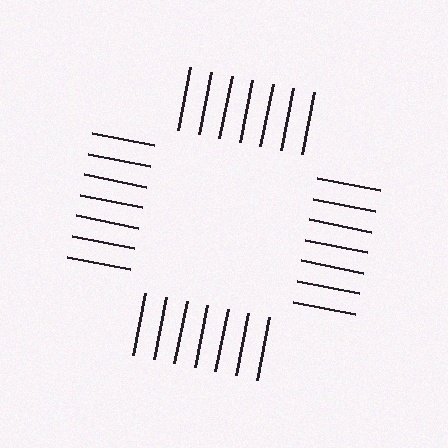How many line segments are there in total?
28 — 7 along each of the 4 edges.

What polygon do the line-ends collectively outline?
An illusory square — the line segments terminate on its edges but no continuous stroke is drawn.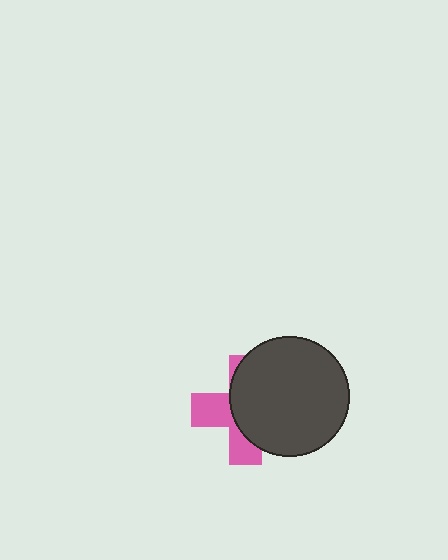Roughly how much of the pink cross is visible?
A small part of it is visible (roughly 40%).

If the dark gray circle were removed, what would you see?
You would see the complete pink cross.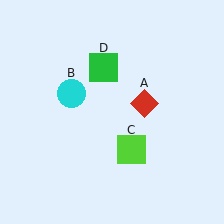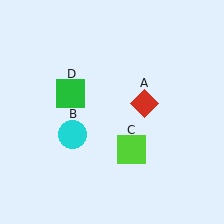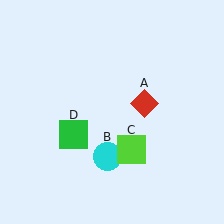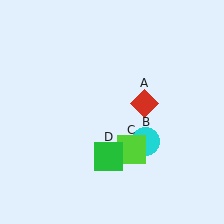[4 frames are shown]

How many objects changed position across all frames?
2 objects changed position: cyan circle (object B), green square (object D).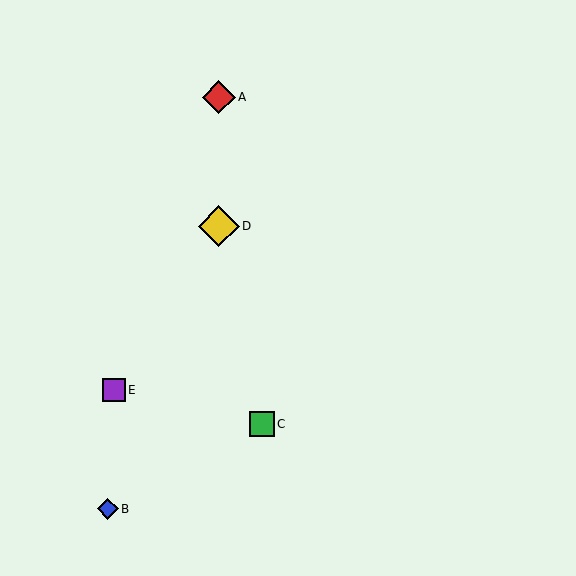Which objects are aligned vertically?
Objects A, D are aligned vertically.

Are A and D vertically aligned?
Yes, both are at x≈219.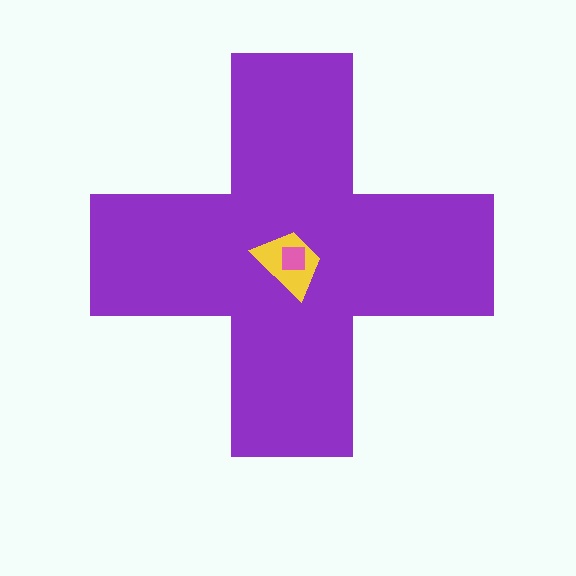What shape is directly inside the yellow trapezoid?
The pink square.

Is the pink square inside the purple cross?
Yes.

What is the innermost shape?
The pink square.